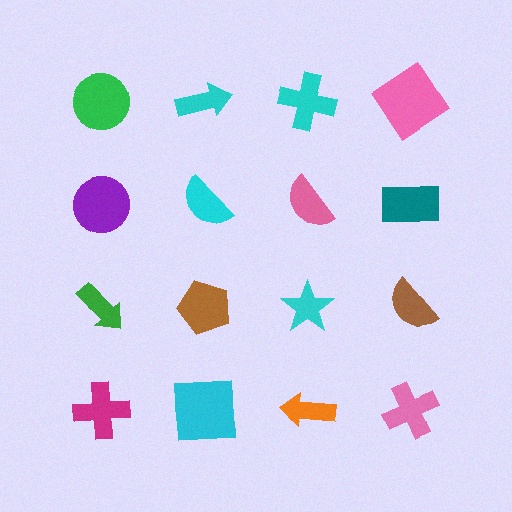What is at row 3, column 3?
A cyan star.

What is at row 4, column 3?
An orange arrow.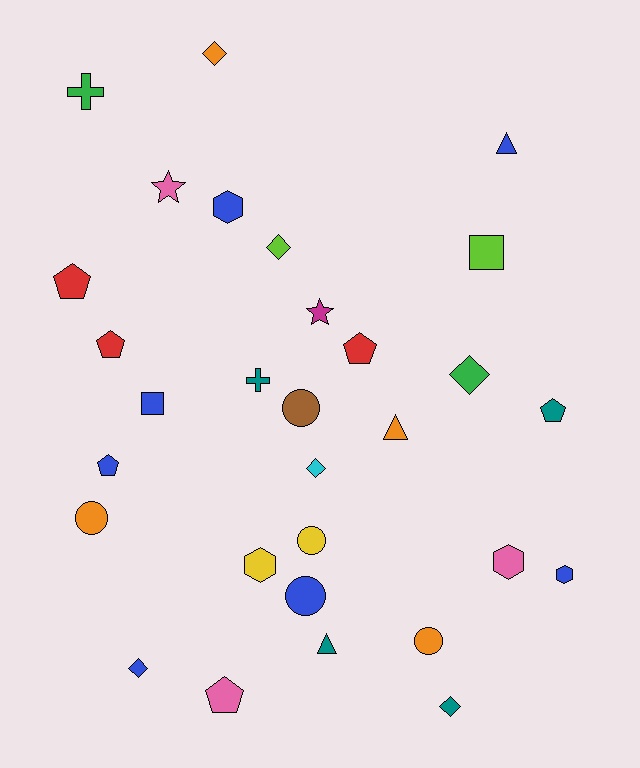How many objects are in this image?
There are 30 objects.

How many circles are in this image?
There are 5 circles.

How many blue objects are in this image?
There are 7 blue objects.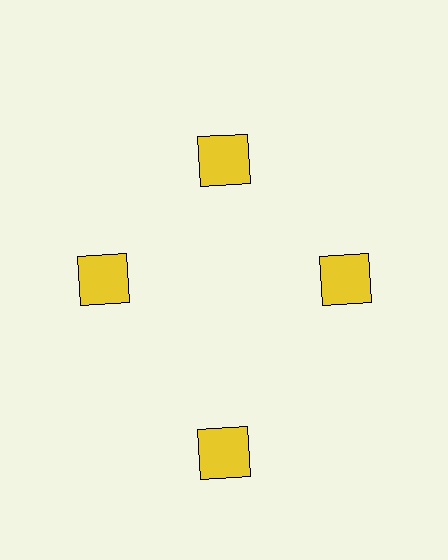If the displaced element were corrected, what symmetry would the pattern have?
It would have 4-fold rotational symmetry — the pattern would map onto itself every 90 degrees.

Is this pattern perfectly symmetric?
No. The 4 yellow squares are arranged in a ring, but one element near the 6 o'clock position is pushed outward from the center, breaking the 4-fold rotational symmetry.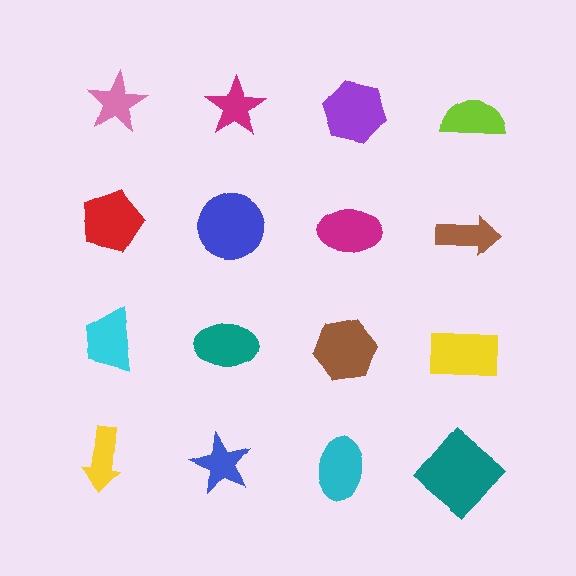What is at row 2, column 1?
A red pentagon.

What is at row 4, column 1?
A yellow arrow.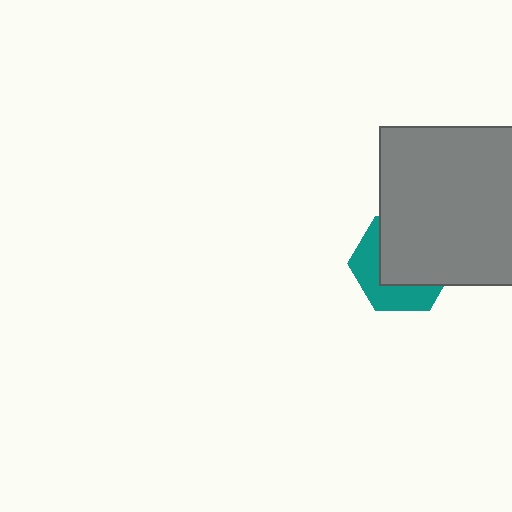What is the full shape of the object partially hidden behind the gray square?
The partially hidden object is a teal hexagon.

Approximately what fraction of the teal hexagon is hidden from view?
Roughly 59% of the teal hexagon is hidden behind the gray square.